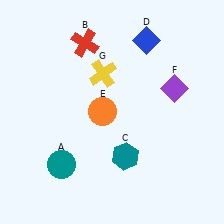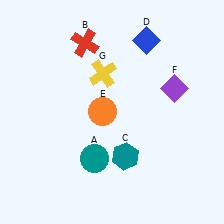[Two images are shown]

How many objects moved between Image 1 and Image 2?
1 object moved between the two images.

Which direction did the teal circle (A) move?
The teal circle (A) moved right.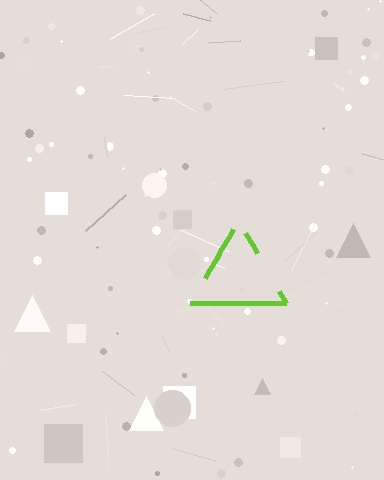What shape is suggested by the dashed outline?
The dashed outline suggests a triangle.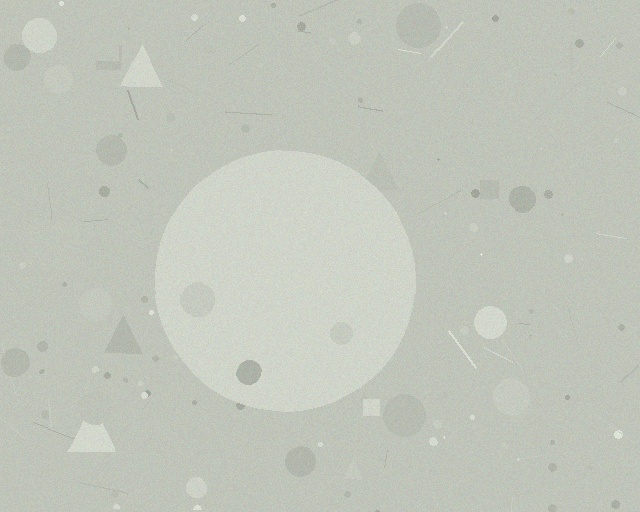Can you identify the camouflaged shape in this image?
The camouflaged shape is a circle.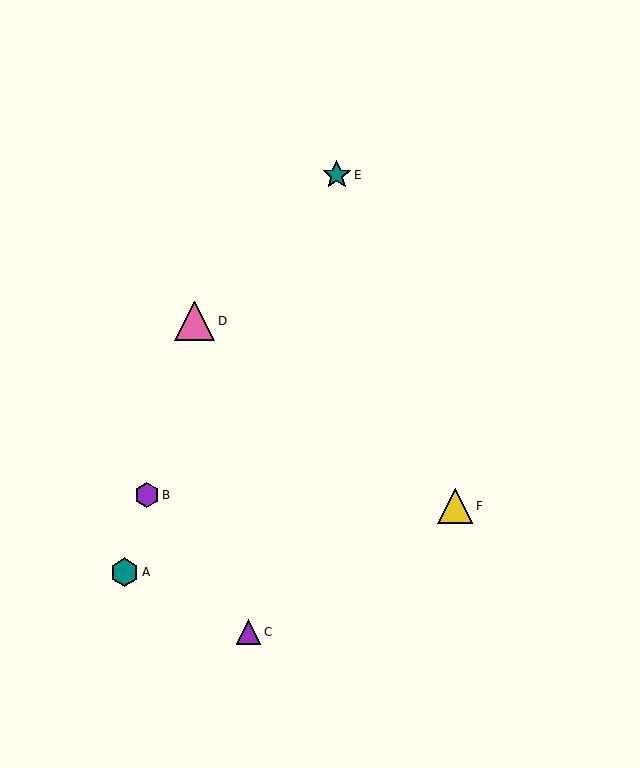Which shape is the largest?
The pink triangle (labeled D) is the largest.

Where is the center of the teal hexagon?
The center of the teal hexagon is at (125, 572).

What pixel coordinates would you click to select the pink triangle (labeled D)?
Click at (195, 321) to select the pink triangle D.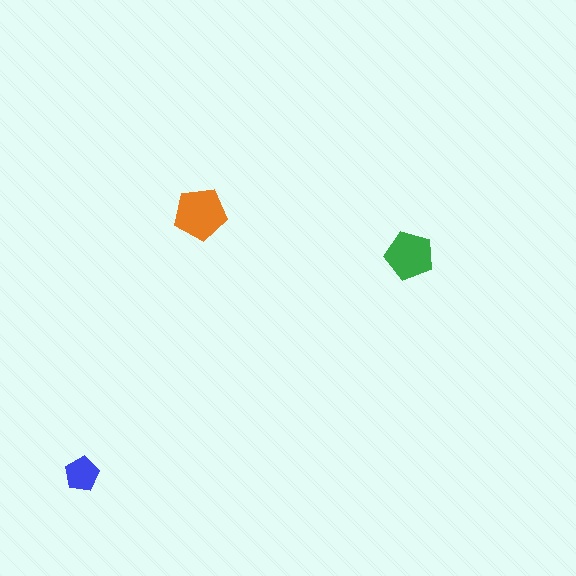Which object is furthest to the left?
The blue pentagon is leftmost.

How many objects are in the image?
There are 3 objects in the image.